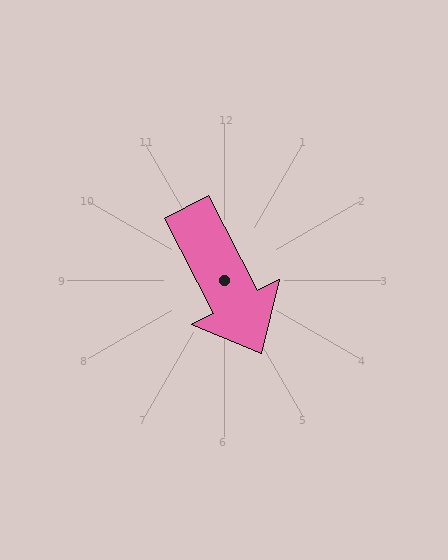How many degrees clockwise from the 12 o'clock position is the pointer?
Approximately 153 degrees.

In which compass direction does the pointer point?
Southeast.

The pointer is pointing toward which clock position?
Roughly 5 o'clock.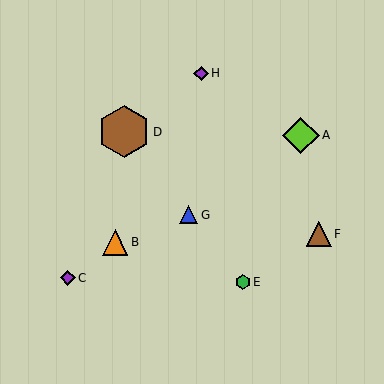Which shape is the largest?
The brown hexagon (labeled D) is the largest.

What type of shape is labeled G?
Shape G is a blue triangle.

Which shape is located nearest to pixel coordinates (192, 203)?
The blue triangle (labeled G) at (189, 215) is nearest to that location.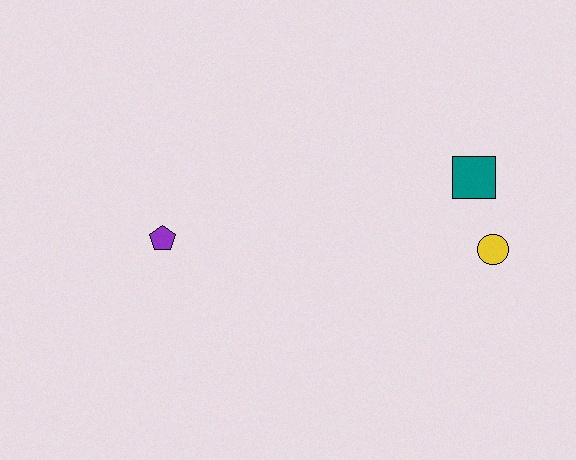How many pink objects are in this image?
There are no pink objects.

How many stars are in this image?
There are no stars.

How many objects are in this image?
There are 3 objects.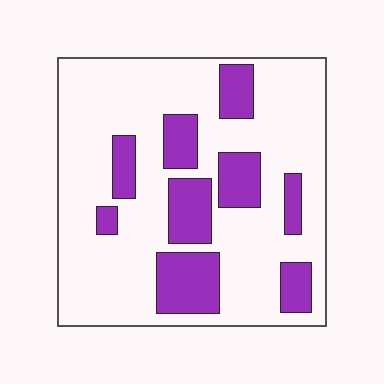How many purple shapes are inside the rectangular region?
9.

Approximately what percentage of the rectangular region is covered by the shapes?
Approximately 25%.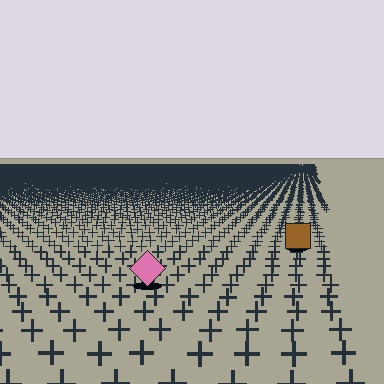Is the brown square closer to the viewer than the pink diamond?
No. The pink diamond is closer — you can tell from the texture gradient: the ground texture is coarser near it.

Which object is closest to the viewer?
The pink diamond is closest. The texture marks near it are larger and more spread out.